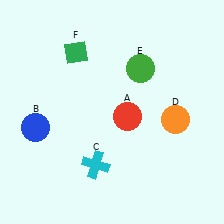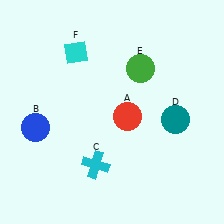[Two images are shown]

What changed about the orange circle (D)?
In Image 1, D is orange. In Image 2, it changed to teal.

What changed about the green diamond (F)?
In Image 1, F is green. In Image 2, it changed to cyan.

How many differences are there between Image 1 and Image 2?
There are 2 differences between the two images.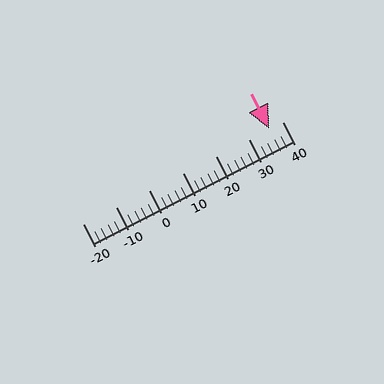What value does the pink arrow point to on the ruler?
The pink arrow points to approximately 36.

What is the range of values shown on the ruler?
The ruler shows values from -20 to 40.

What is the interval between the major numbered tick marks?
The major tick marks are spaced 10 units apart.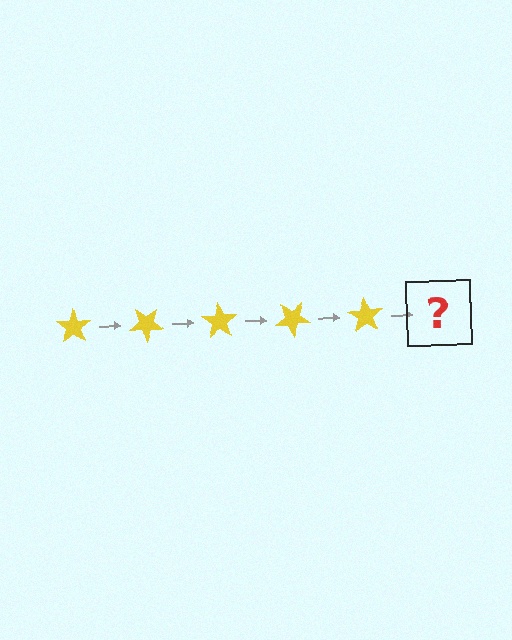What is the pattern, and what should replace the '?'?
The pattern is that the star rotates 35 degrees each step. The '?' should be a yellow star rotated 175 degrees.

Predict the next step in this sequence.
The next step is a yellow star rotated 175 degrees.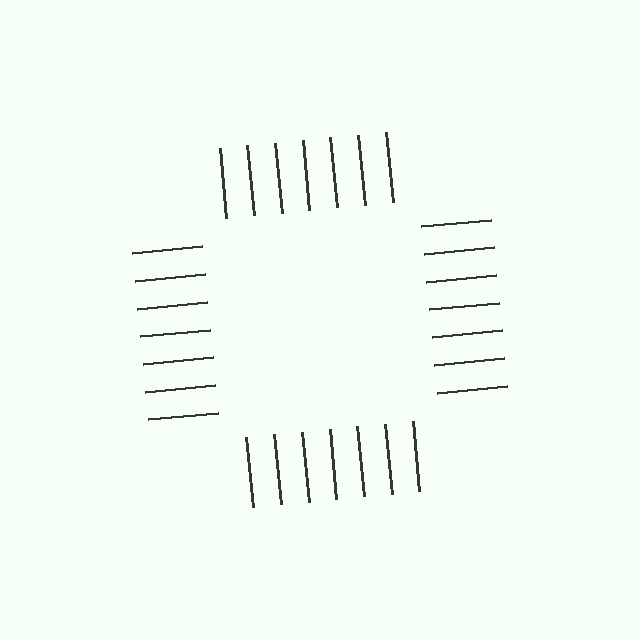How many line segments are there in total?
28 — 7 along each of the 4 edges.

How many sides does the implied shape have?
4 sides — the line-ends trace a square.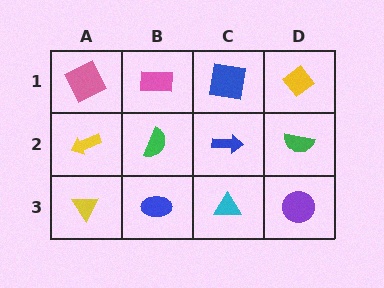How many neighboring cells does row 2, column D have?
3.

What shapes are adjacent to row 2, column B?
A pink rectangle (row 1, column B), a blue ellipse (row 3, column B), a yellow arrow (row 2, column A), a blue arrow (row 2, column C).